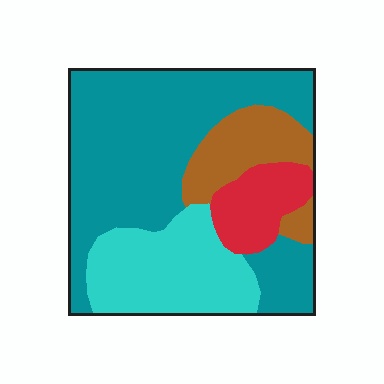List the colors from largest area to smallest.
From largest to smallest: teal, cyan, brown, red.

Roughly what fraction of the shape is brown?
Brown covers around 15% of the shape.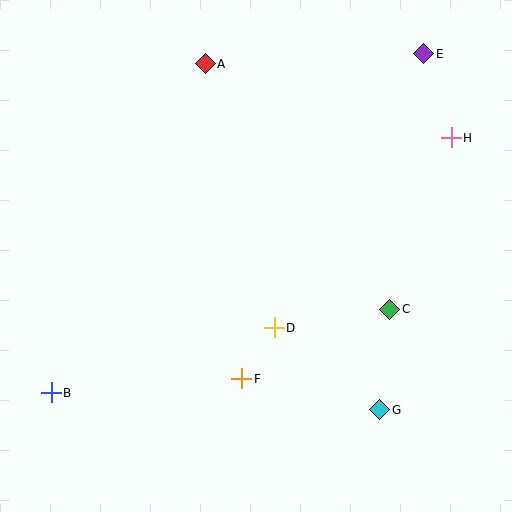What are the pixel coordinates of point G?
Point G is at (380, 410).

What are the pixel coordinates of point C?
Point C is at (390, 309).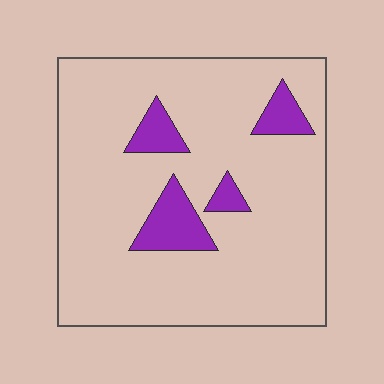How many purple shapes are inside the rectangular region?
4.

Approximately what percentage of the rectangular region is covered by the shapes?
Approximately 10%.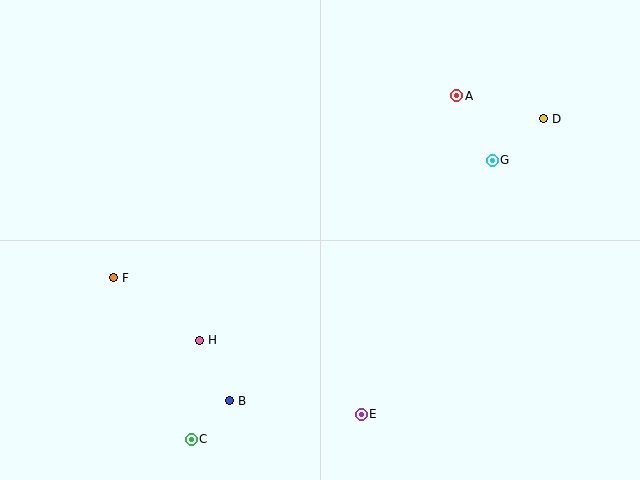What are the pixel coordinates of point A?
Point A is at (457, 96).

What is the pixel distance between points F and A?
The distance between F and A is 388 pixels.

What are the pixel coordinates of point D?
Point D is at (544, 119).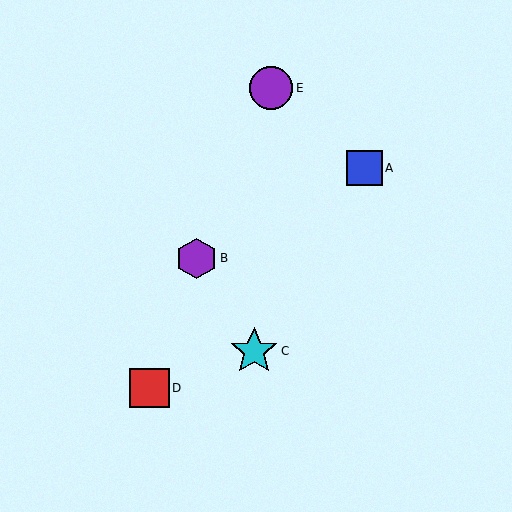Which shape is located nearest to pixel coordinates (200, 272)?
The purple hexagon (labeled B) at (196, 258) is nearest to that location.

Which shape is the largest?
The cyan star (labeled C) is the largest.